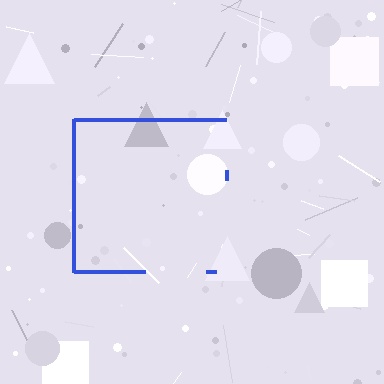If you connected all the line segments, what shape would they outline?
They would outline a square.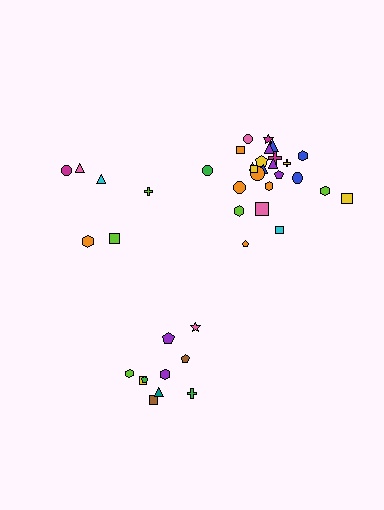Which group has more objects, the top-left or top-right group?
The top-right group.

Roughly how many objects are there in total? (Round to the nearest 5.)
Roughly 40 objects in total.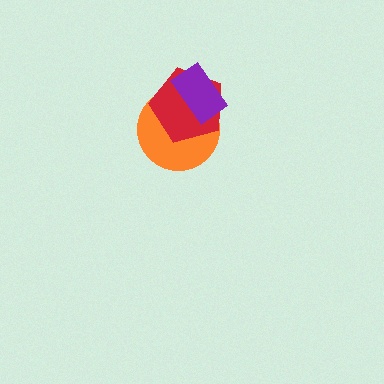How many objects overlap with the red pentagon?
2 objects overlap with the red pentagon.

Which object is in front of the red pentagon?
The purple rectangle is in front of the red pentagon.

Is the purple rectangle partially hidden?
No, no other shape covers it.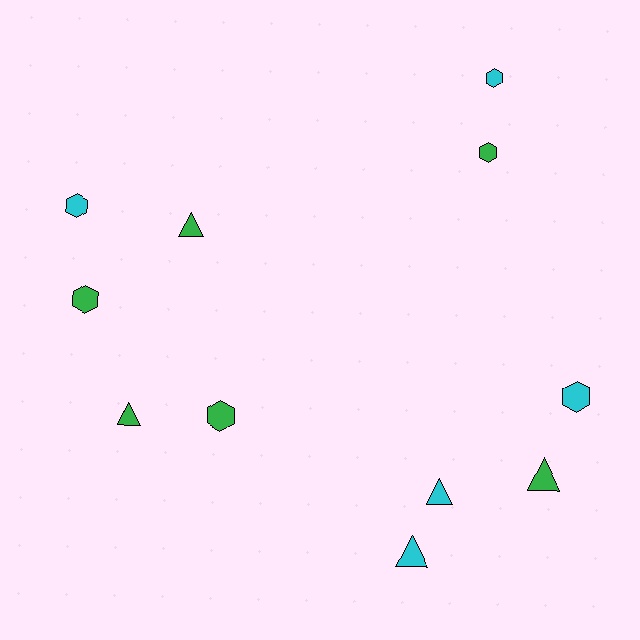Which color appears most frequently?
Green, with 6 objects.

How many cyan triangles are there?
There are 2 cyan triangles.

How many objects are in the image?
There are 11 objects.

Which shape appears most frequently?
Hexagon, with 6 objects.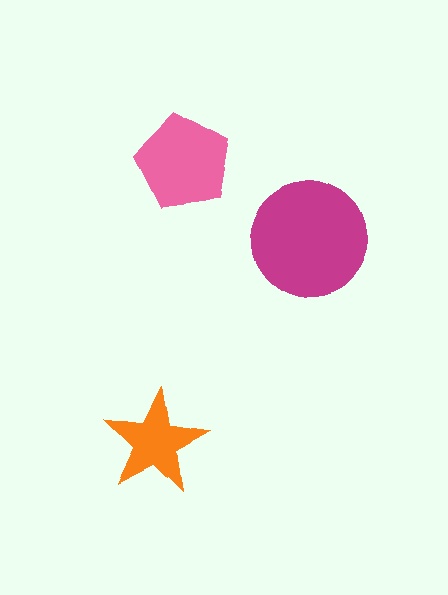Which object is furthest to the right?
The magenta circle is rightmost.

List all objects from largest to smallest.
The magenta circle, the pink pentagon, the orange star.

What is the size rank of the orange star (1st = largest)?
3rd.